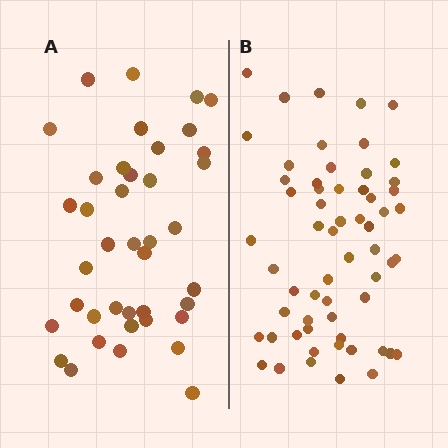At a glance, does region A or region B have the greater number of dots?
Region B (the right region) has more dots.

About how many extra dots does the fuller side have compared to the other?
Region B has approximately 20 more dots than region A.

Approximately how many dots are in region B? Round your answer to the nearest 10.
About 60 dots.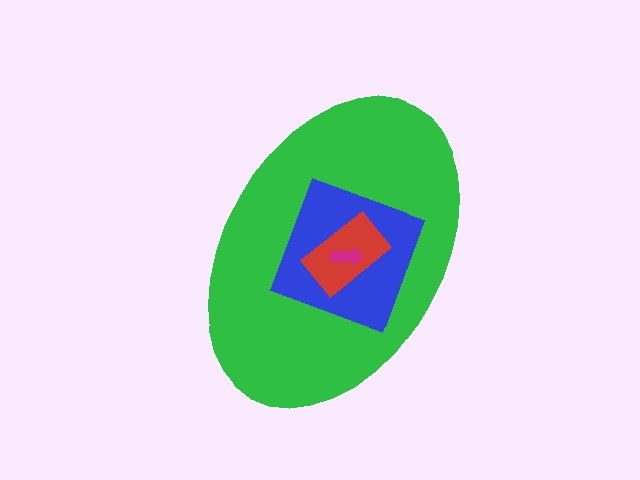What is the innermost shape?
The magenta arrow.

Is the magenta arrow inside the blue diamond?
Yes.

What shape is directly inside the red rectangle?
The magenta arrow.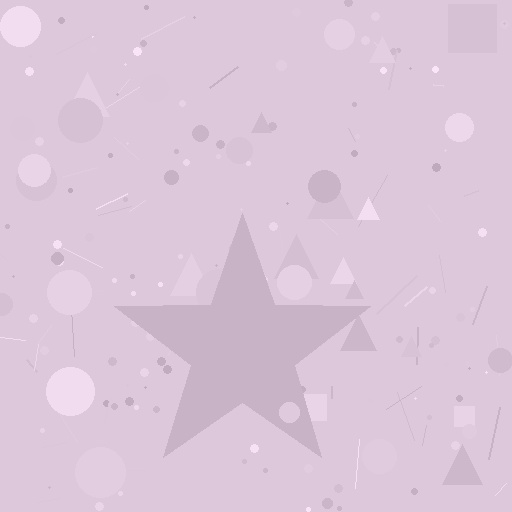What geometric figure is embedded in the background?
A star is embedded in the background.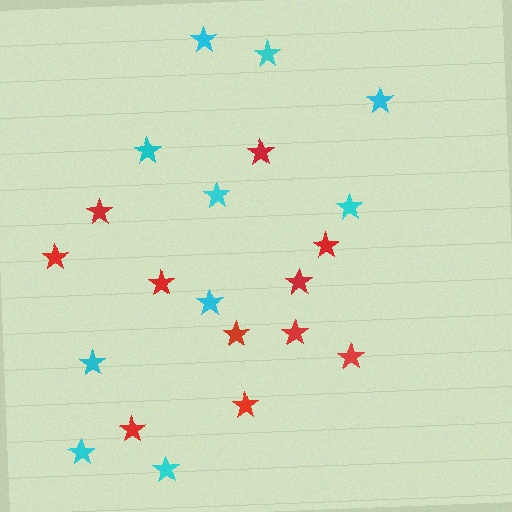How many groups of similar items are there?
There are 2 groups: one group of red stars (11) and one group of cyan stars (10).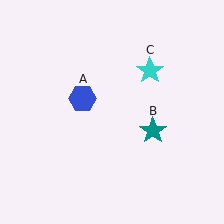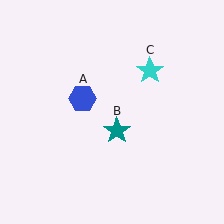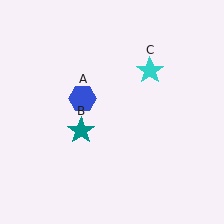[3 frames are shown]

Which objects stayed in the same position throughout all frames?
Blue hexagon (object A) and cyan star (object C) remained stationary.